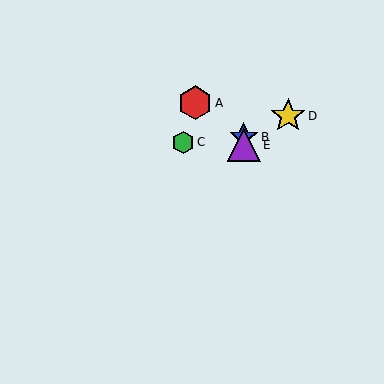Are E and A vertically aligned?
No, E is at x≈244 and A is at x≈195.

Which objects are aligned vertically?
Objects B, E are aligned vertically.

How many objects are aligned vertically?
2 objects (B, E) are aligned vertically.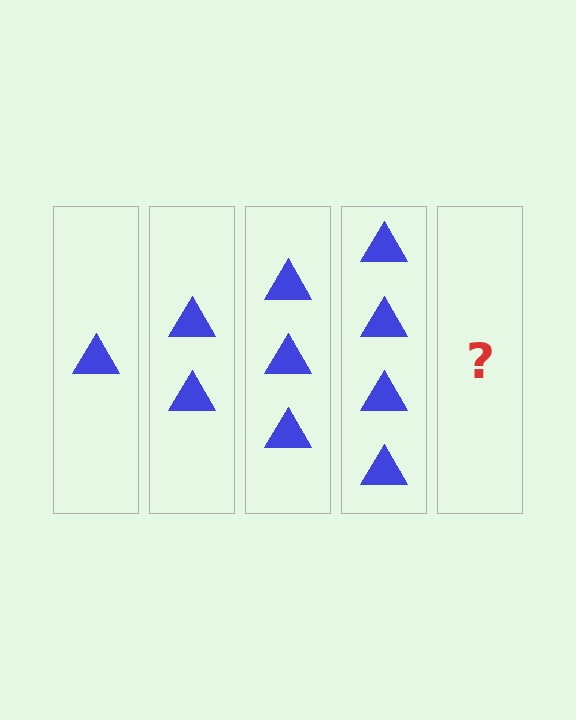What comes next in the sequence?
The next element should be 5 triangles.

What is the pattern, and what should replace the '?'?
The pattern is that each step adds one more triangle. The '?' should be 5 triangles.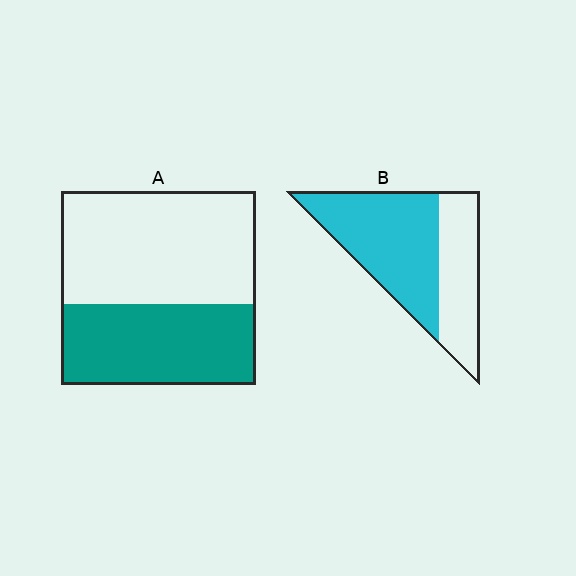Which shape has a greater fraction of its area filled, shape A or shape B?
Shape B.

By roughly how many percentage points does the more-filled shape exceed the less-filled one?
By roughly 20 percentage points (B over A).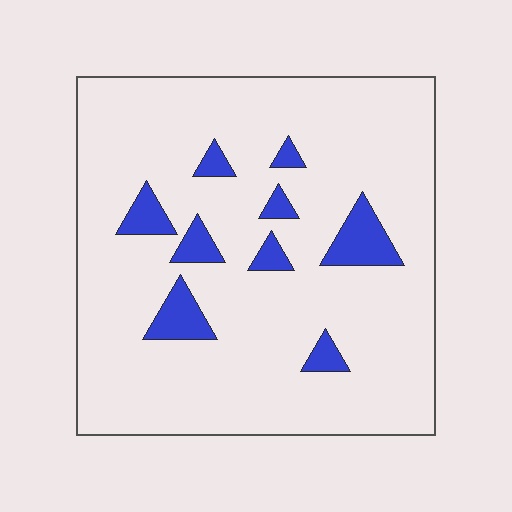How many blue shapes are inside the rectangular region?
9.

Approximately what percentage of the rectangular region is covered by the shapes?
Approximately 10%.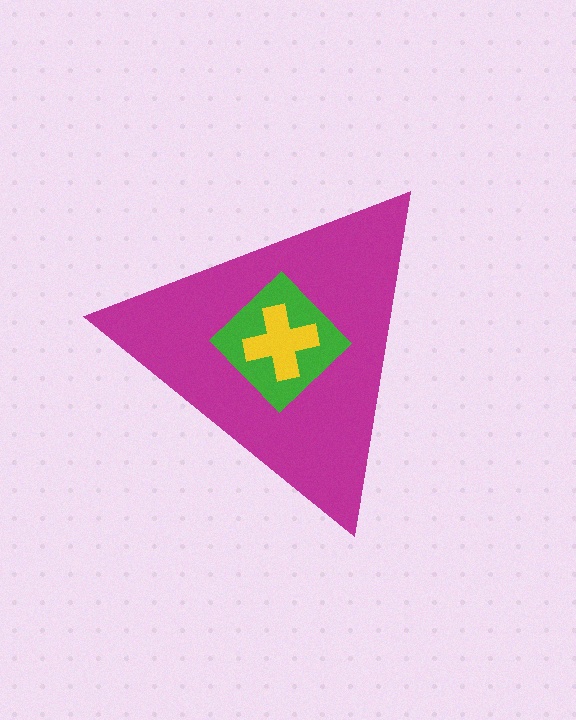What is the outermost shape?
The magenta triangle.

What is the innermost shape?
The yellow cross.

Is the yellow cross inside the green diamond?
Yes.